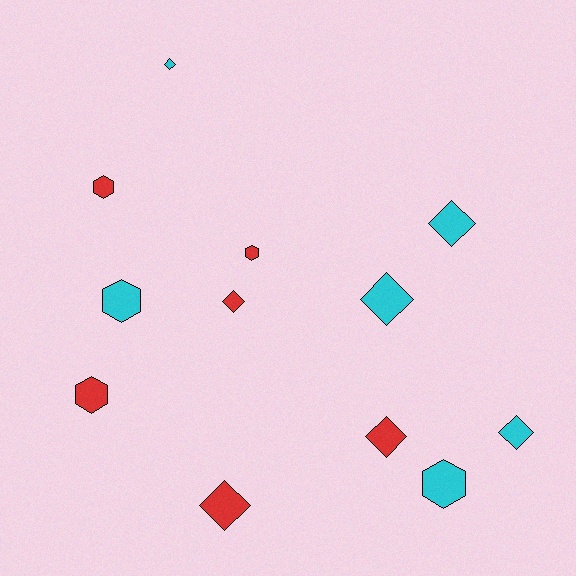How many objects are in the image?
There are 12 objects.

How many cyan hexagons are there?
There are 2 cyan hexagons.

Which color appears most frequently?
Cyan, with 6 objects.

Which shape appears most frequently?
Diamond, with 7 objects.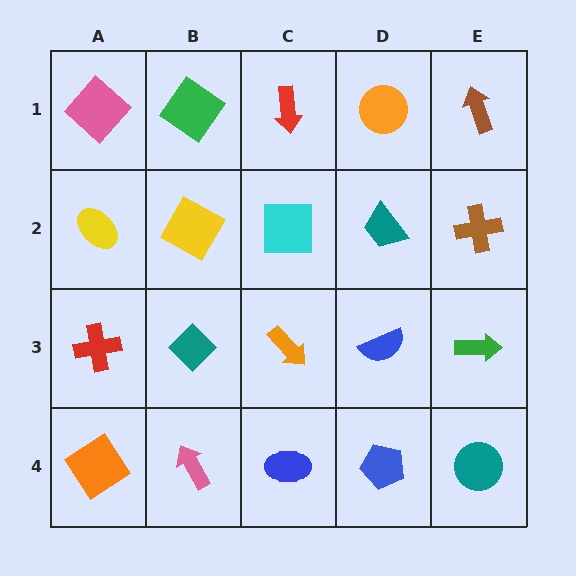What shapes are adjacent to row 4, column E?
A green arrow (row 3, column E), a blue pentagon (row 4, column D).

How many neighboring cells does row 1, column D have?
3.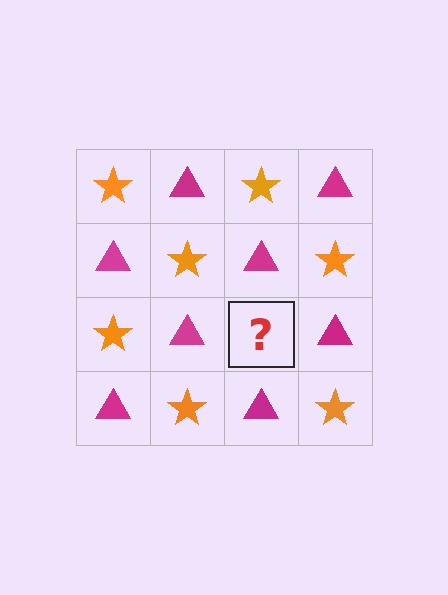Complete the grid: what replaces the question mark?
The question mark should be replaced with an orange star.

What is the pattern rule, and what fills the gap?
The rule is that it alternates orange star and magenta triangle in a checkerboard pattern. The gap should be filled with an orange star.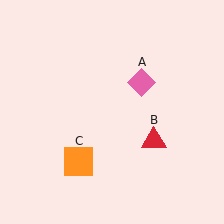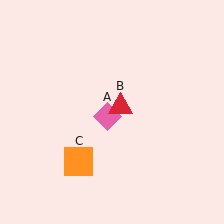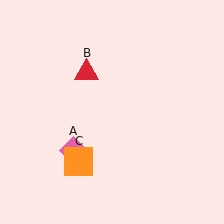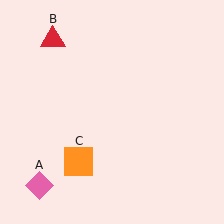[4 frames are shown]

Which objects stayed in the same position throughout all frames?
Orange square (object C) remained stationary.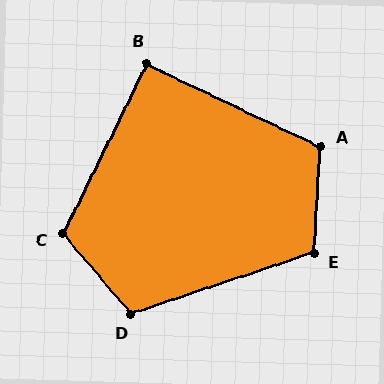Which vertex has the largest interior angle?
C, at approximately 113 degrees.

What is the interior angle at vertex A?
Approximately 112 degrees (obtuse).